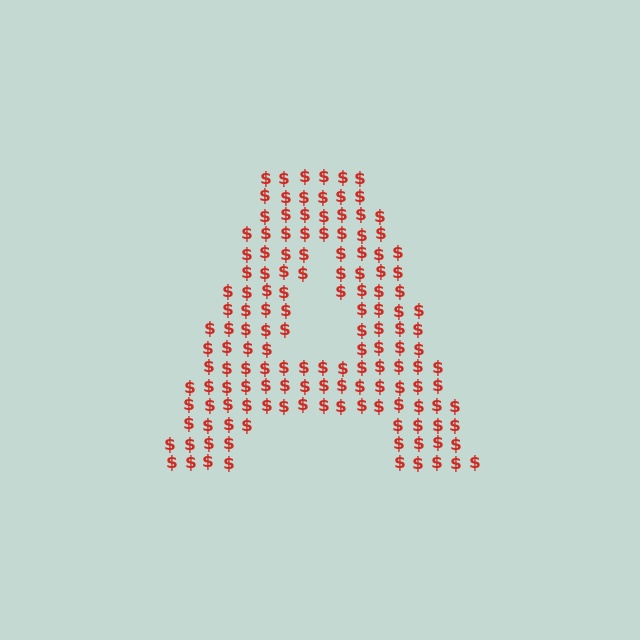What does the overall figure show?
The overall figure shows the letter A.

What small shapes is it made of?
It is made of small dollar signs.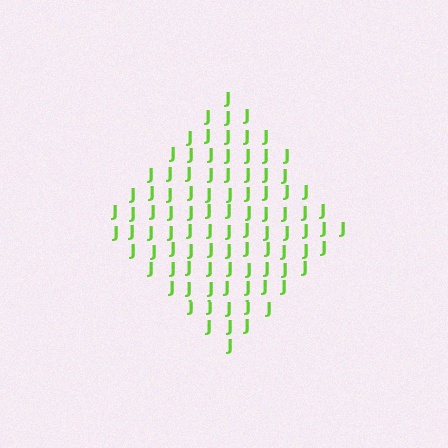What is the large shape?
The large shape is a diamond.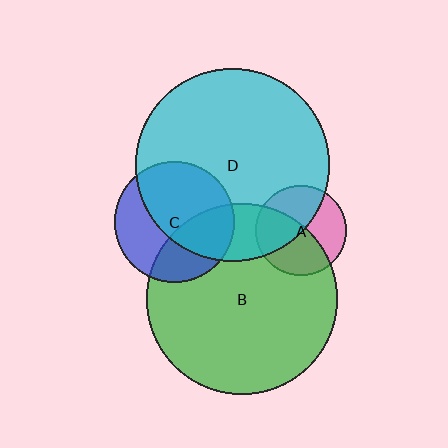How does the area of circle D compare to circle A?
Approximately 4.6 times.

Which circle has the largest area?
Circle D (cyan).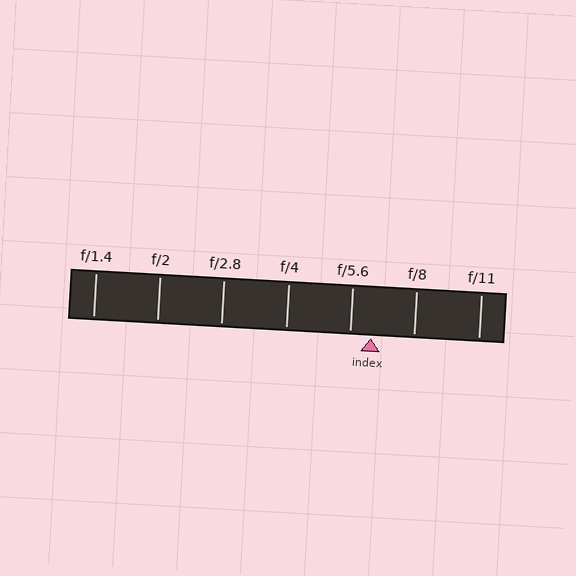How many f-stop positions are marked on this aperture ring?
There are 7 f-stop positions marked.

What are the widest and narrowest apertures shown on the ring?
The widest aperture shown is f/1.4 and the narrowest is f/11.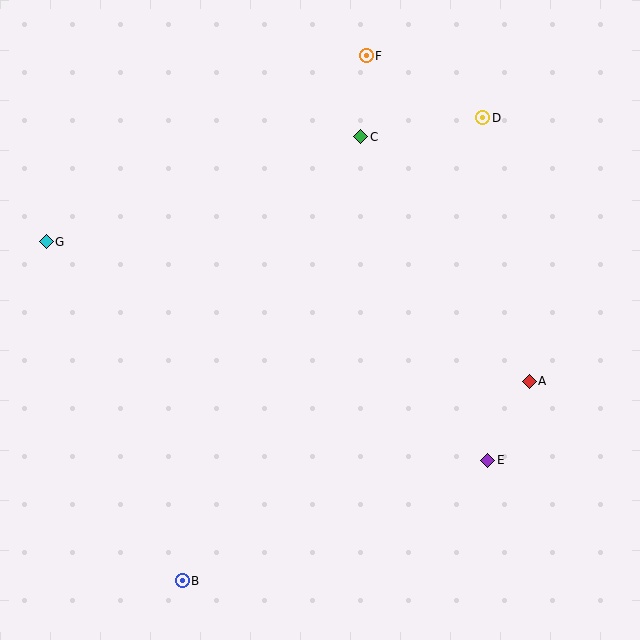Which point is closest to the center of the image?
Point C at (361, 137) is closest to the center.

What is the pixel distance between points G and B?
The distance between G and B is 365 pixels.